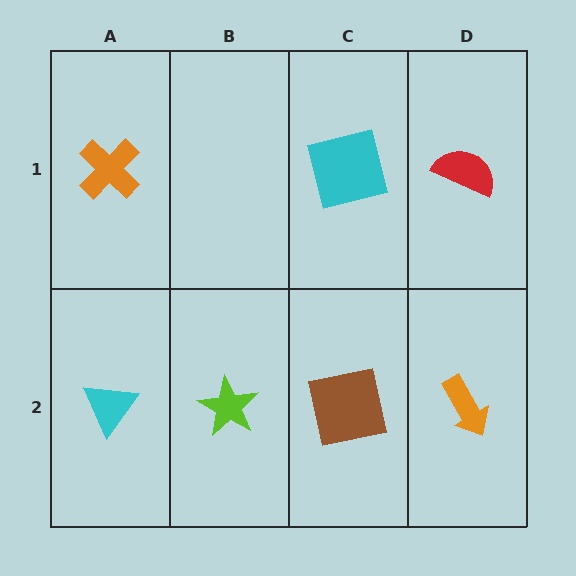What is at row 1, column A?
An orange cross.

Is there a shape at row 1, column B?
No, that cell is empty.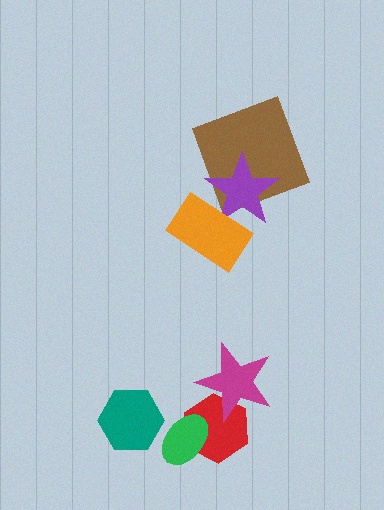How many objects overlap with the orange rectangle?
1 object overlaps with the orange rectangle.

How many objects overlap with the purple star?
2 objects overlap with the purple star.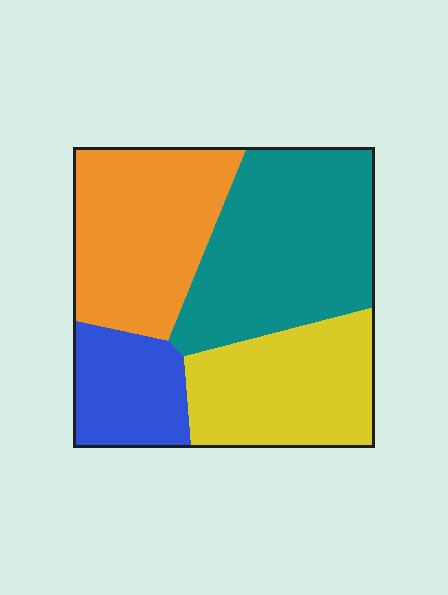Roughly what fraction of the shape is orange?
Orange takes up about one quarter (1/4) of the shape.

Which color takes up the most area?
Teal, at roughly 35%.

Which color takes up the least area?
Blue, at roughly 15%.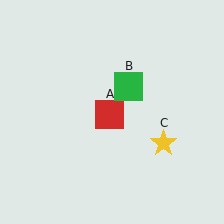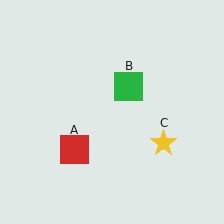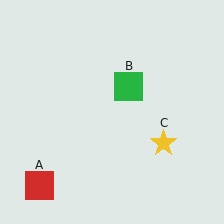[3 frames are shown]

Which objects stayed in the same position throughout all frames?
Green square (object B) and yellow star (object C) remained stationary.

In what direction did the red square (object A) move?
The red square (object A) moved down and to the left.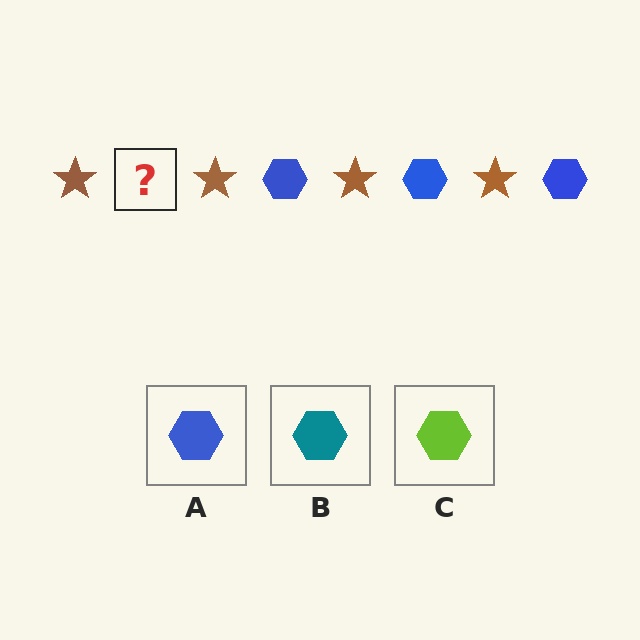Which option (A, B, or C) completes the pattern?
A.